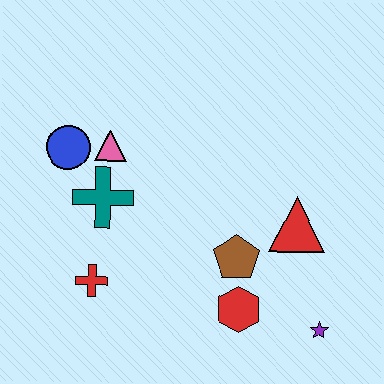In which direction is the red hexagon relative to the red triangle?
The red hexagon is below the red triangle.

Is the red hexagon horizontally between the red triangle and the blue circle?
Yes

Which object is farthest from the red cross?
The purple star is farthest from the red cross.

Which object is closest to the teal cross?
The pink triangle is closest to the teal cross.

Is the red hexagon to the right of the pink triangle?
Yes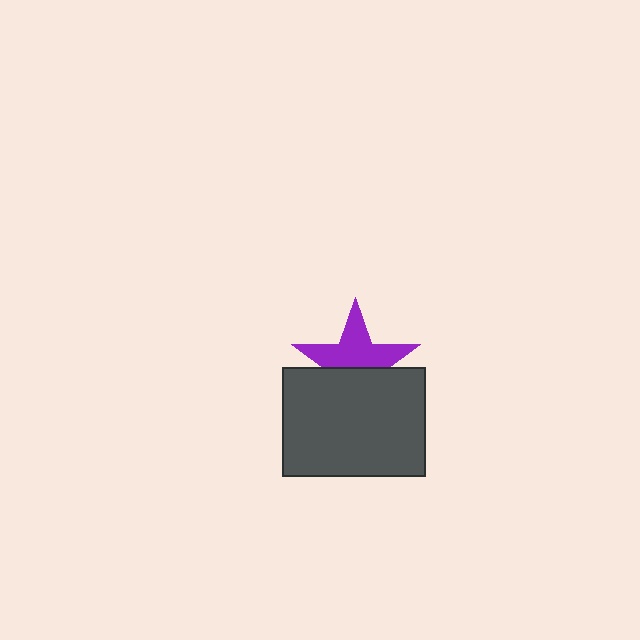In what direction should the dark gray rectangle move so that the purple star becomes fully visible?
The dark gray rectangle should move down. That is the shortest direction to clear the overlap and leave the purple star fully visible.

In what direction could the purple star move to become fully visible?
The purple star could move up. That would shift it out from behind the dark gray rectangle entirely.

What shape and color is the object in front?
The object in front is a dark gray rectangle.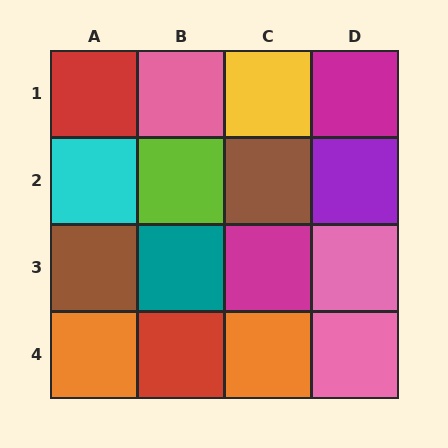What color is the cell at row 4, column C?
Orange.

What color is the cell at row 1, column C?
Yellow.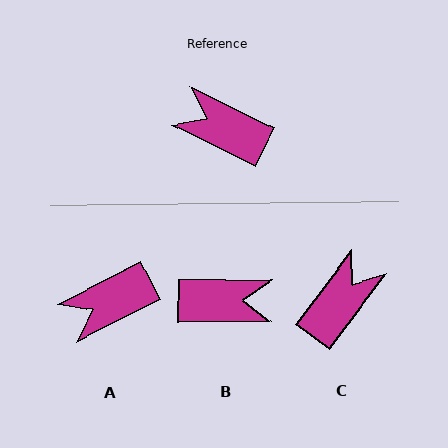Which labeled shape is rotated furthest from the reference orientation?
B, about 155 degrees away.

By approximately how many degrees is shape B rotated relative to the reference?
Approximately 155 degrees clockwise.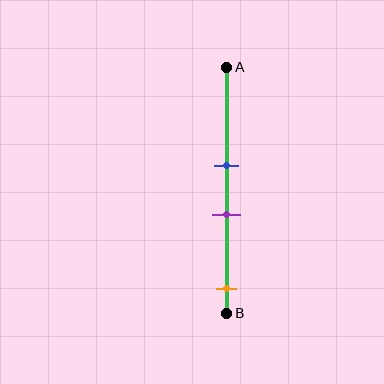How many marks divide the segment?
There are 3 marks dividing the segment.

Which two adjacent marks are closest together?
The blue and purple marks are the closest adjacent pair.